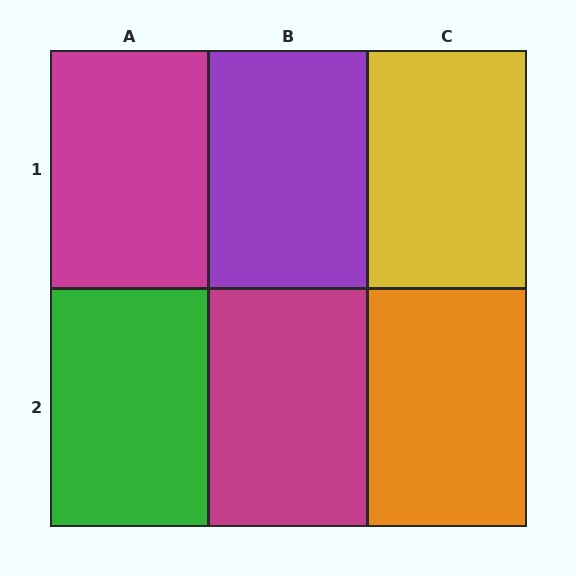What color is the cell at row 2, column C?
Orange.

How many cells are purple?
1 cell is purple.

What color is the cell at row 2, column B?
Magenta.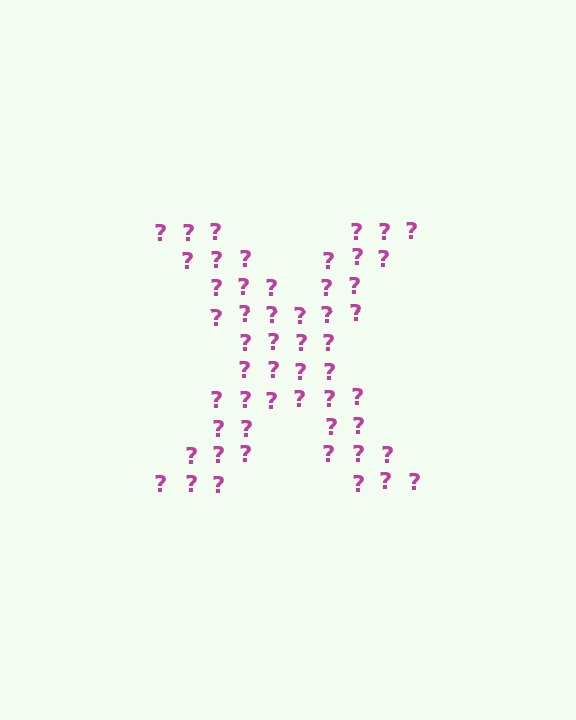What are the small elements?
The small elements are question marks.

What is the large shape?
The large shape is the letter X.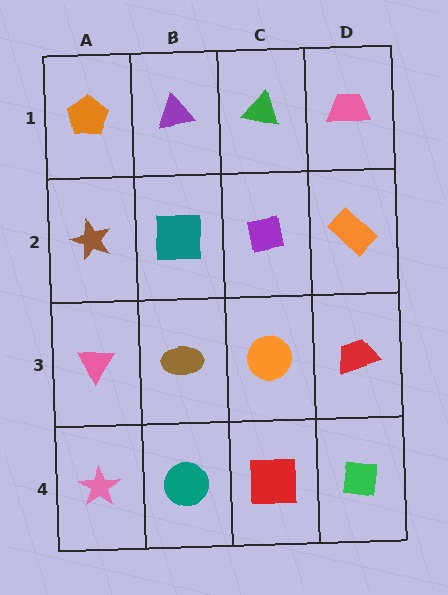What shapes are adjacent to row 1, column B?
A teal square (row 2, column B), an orange pentagon (row 1, column A), a green triangle (row 1, column C).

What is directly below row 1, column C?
A purple square.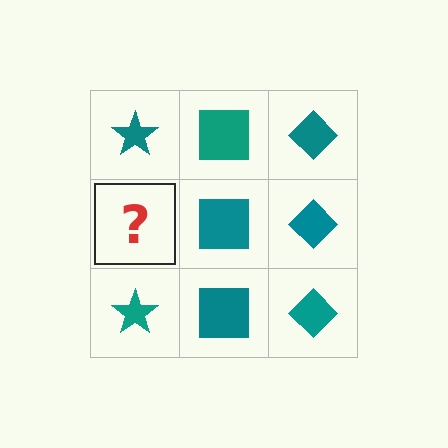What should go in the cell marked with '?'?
The missing cell should contain a teal star.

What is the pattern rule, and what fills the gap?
The rule is that each column has a consistent shape. The gap should be filled with a teal star.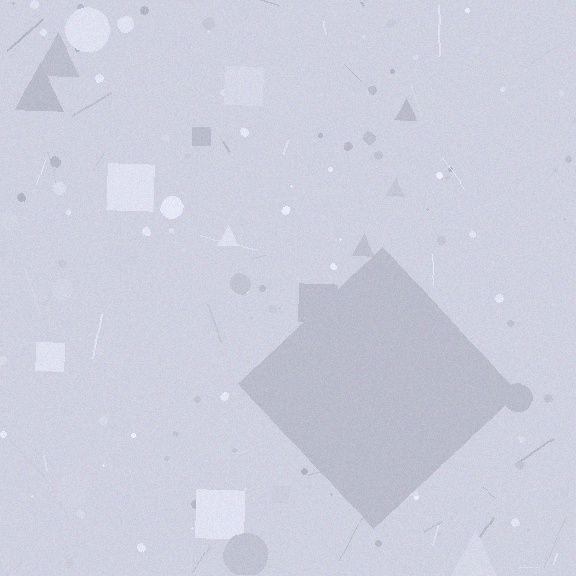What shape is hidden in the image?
A diamond is hidden in the image.